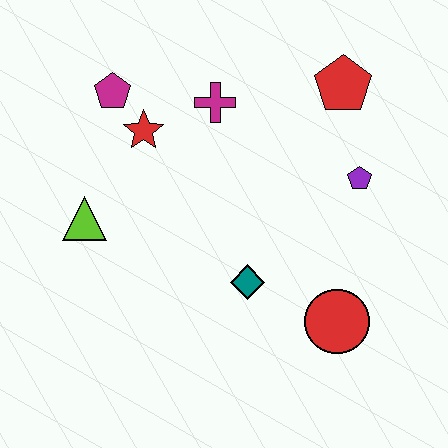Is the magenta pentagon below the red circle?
No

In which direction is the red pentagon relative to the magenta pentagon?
The red pentagon is to the right of the magenta pentagon.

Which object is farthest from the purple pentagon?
The lime triangle is farthest from the purple pentagon.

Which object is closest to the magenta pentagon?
The red star is closest to the magenta pentagon.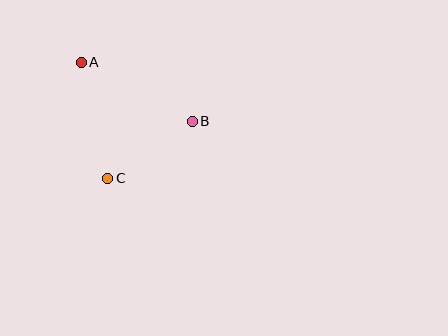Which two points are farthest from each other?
Points A and B are farthest from each other.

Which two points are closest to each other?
Points B and C are closest to each other.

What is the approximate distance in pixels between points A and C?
The distance between A and C is approximately 119 pixels.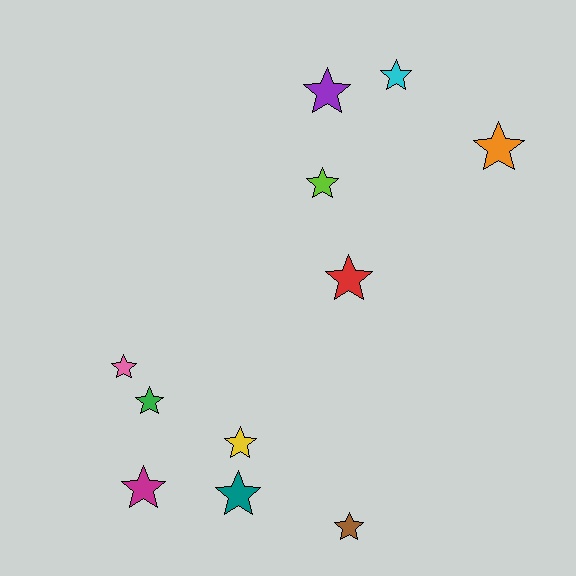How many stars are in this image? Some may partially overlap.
There are 11 stars.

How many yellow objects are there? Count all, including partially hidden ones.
There is 1 yellow object.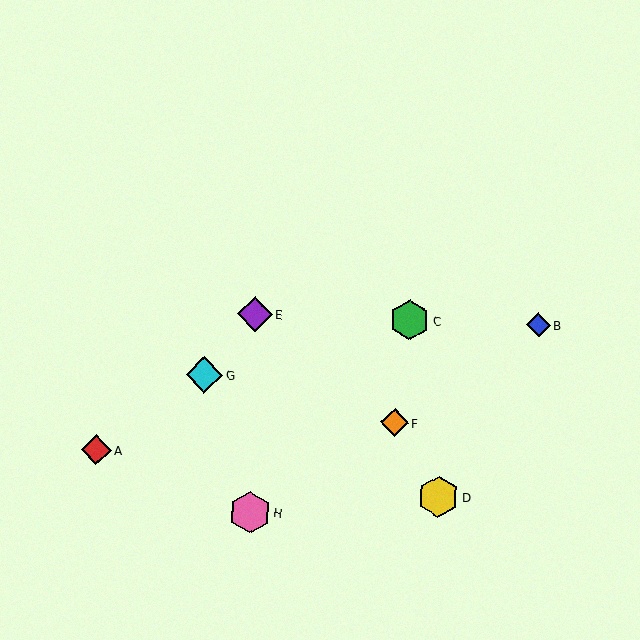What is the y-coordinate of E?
Object E is at y≈314.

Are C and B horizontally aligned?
Yes, both are at y≈320.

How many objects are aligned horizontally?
3 objects (B, C, E) are aligned horizontally.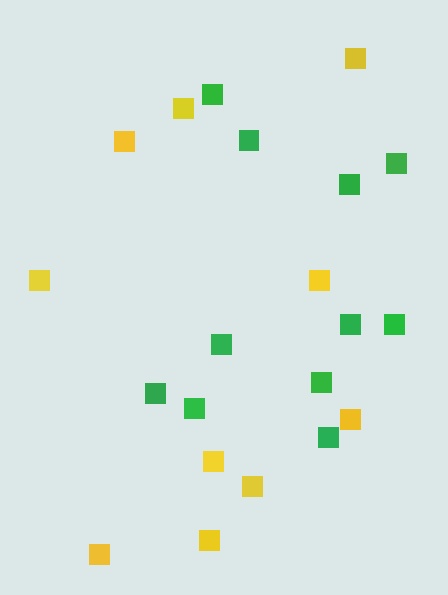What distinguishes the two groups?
There are 2 groups: one group of green squares (11) and one group of yellow squares (10).